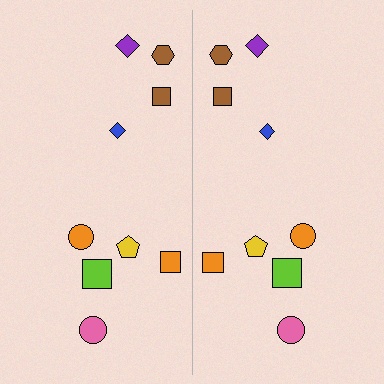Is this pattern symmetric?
Yes, this pattern has bilateral (reflection) symmetry.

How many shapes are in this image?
There are 18 shapes in this image.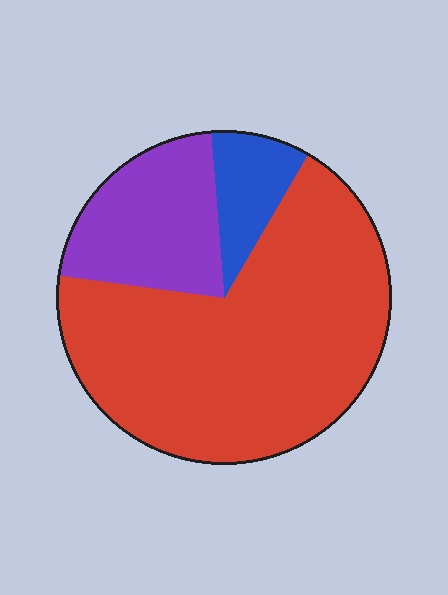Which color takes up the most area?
Red, at roughly 70%.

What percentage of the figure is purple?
Purple covers 22% of the figure.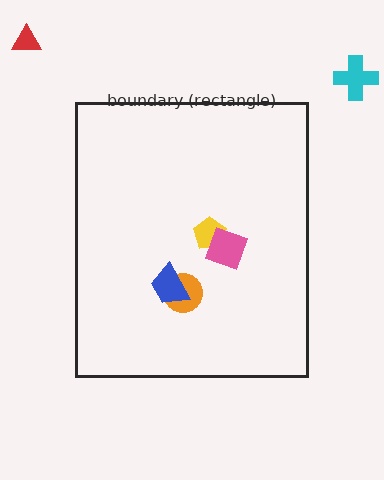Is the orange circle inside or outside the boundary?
Inside.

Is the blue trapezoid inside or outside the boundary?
Inside.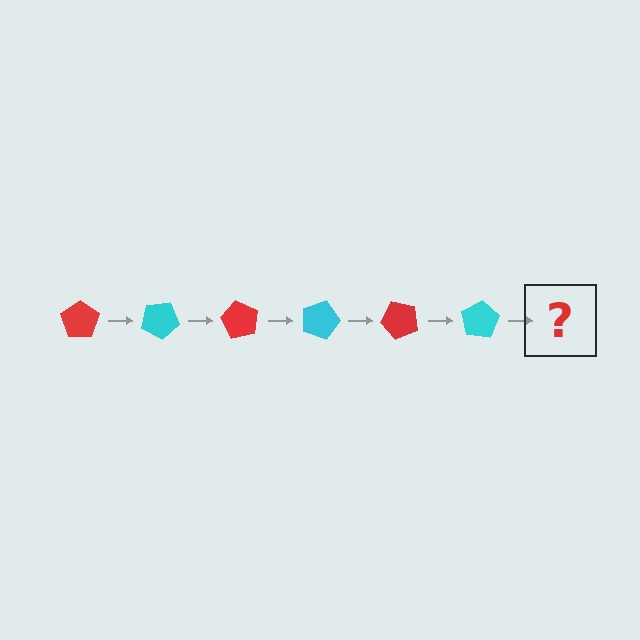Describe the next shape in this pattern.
It should be a red pentagon, rotated 180 degrees from the start.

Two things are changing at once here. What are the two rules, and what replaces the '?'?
The two rules are that it rotates 30 degrees each step and the color cycles through red and cyan. The '?' should be a red pentagon, rotated 180 degrees from the start.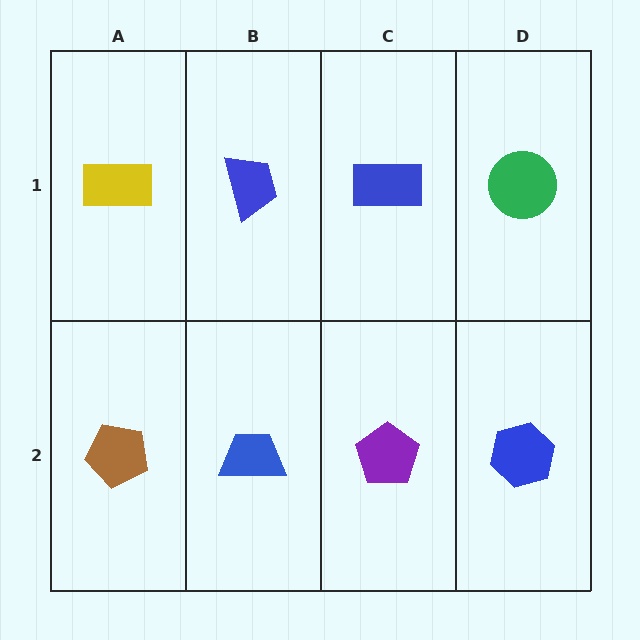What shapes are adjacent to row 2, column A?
A yellow rectangle (row 1, column A), a blue trapezoid (row 2, column B).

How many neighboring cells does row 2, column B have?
3.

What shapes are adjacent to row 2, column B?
A blue trapezoid (row 1, column B), a brown pentagon (row 2, column A), a purple pentagon (row 2, column C).